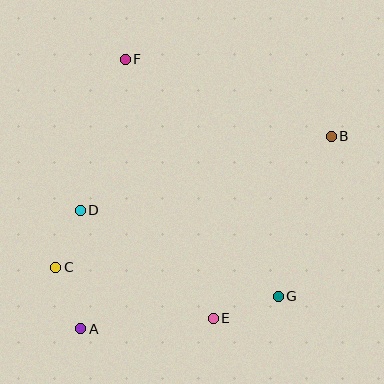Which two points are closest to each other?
Points C and D are closest to each other.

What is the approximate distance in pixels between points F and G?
The distance between F and G is approximately 282 pixels.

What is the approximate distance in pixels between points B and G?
The distance between B and G is approximately 168 pixels.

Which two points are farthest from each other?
Points A and B are farthest from each other.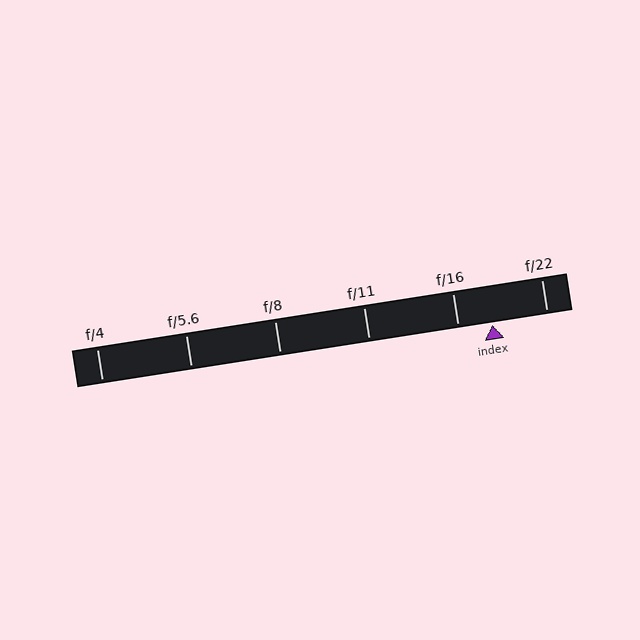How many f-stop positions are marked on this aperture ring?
There are 6 f-stop positions marked.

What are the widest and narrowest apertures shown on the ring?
The widest aperture shown is f/4 and the narrowest is f/22.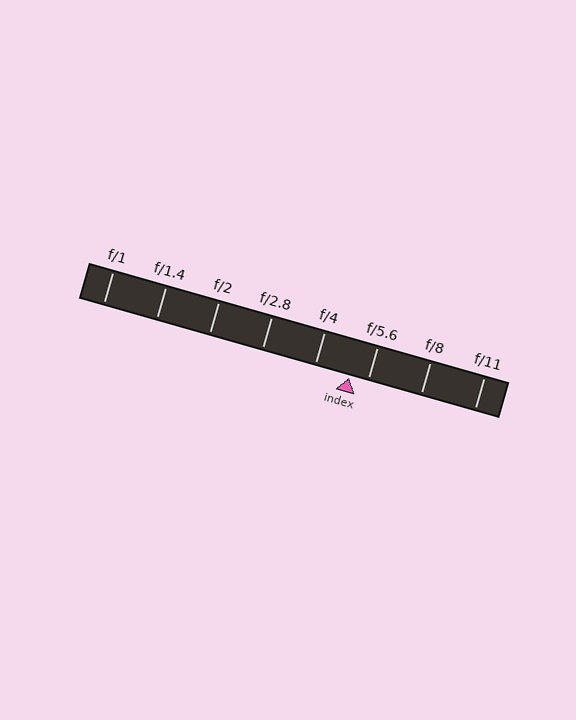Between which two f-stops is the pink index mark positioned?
The index mark is between f/4 and f/5.6.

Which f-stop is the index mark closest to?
The index mark is closest to f/5.6.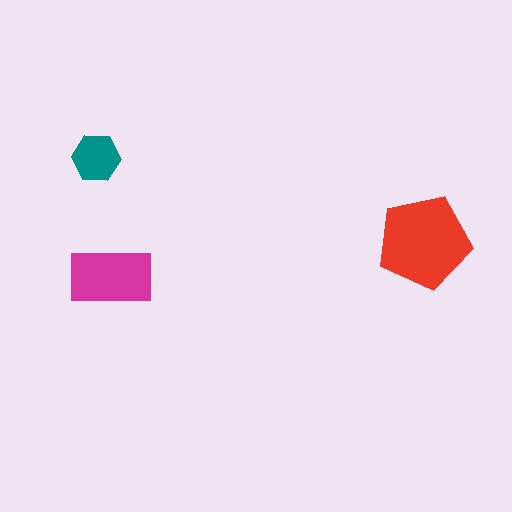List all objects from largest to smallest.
The red pentagon, the magenta rectangle, the teal hexagon.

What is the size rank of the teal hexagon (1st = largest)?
3rd.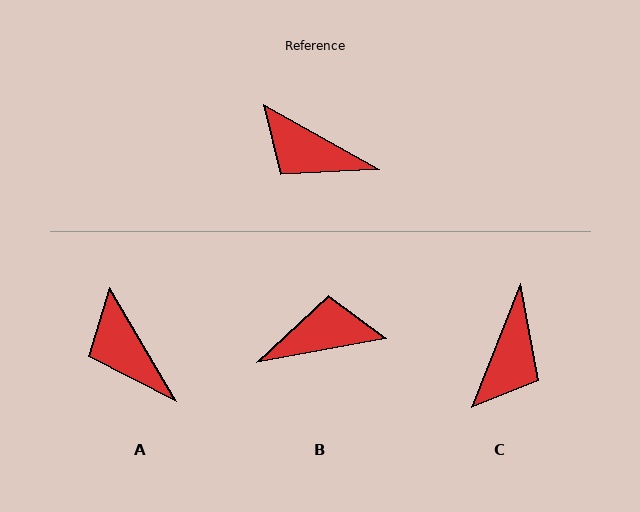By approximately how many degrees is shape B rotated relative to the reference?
Approximately 140 degrees clockwise.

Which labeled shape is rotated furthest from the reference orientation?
B, about 140 degrees away.